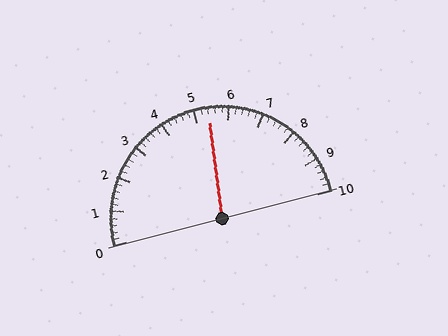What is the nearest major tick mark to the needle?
The nearest major tick mark is 5.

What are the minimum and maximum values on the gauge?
The gauge ranges from 0 to 10.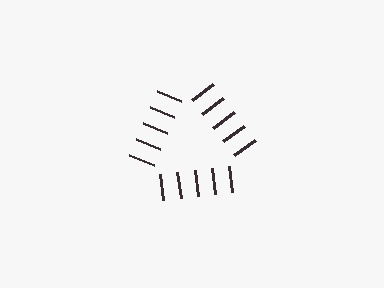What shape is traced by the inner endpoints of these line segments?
An illusory triangle — the line segments terminate on its edges but no continuous stroke is drawn.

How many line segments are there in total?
15 — 5 along each of the 3 edges.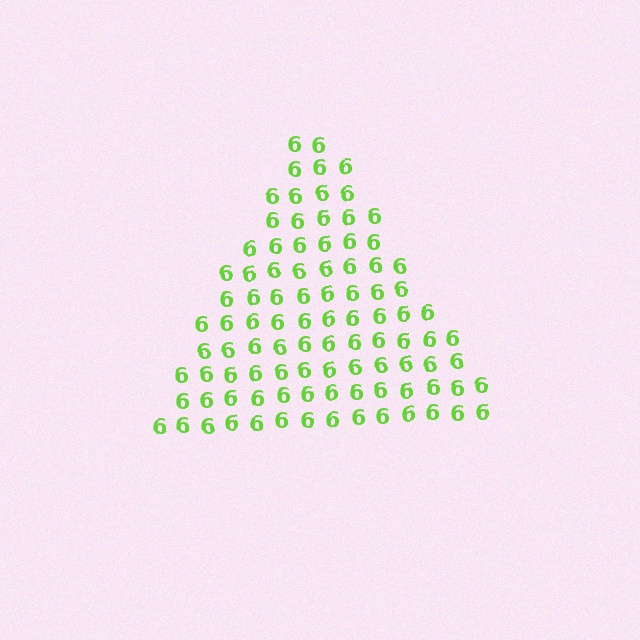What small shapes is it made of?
It is made of small digit 6's.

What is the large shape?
The large shape is a triangle.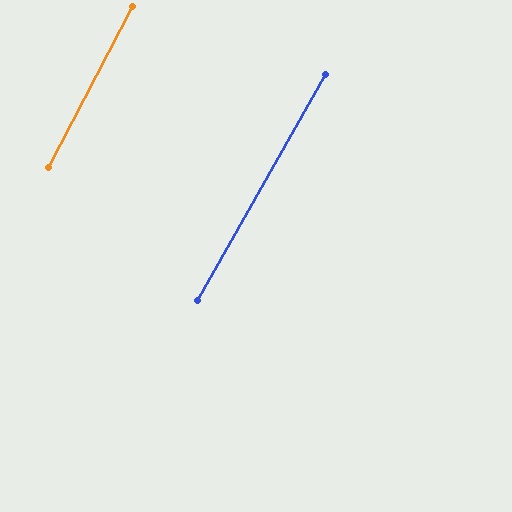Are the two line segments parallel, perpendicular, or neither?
Parallel — their directions differ by only 1.9°.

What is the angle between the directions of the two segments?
Approximately 2 degrees.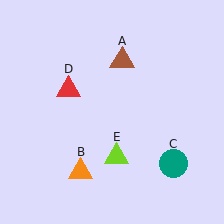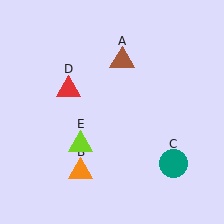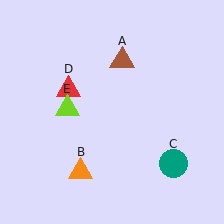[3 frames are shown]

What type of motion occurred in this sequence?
The lime triangle (object E) rotated clockwise around the center of the scene.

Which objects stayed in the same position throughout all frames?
Brown triangle (object A) and orange triangle (object B) and teal circle (object C) and red triangle (object D) remained stationary.